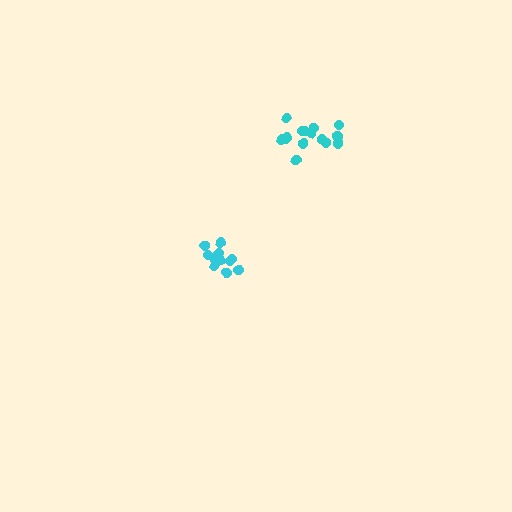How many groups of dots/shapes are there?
There are 2 groups.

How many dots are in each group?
Group 1: 12 dots, Group 2: 16 dots (28 total).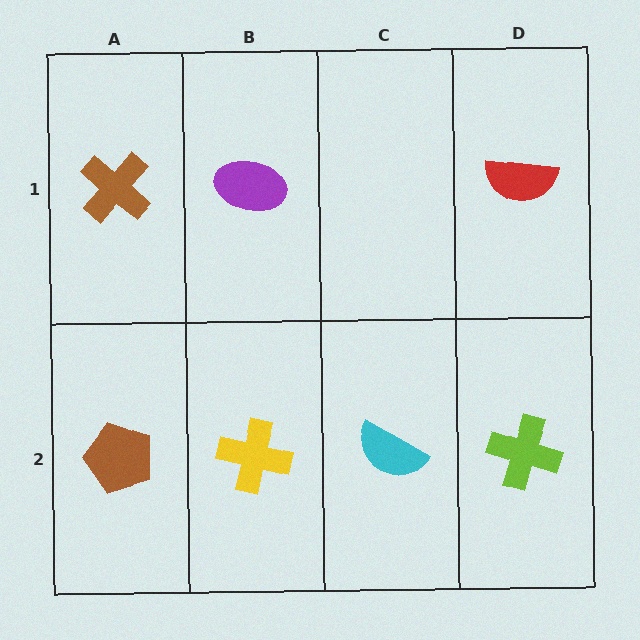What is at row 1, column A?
A brown cross.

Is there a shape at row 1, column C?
No, that cell is empty.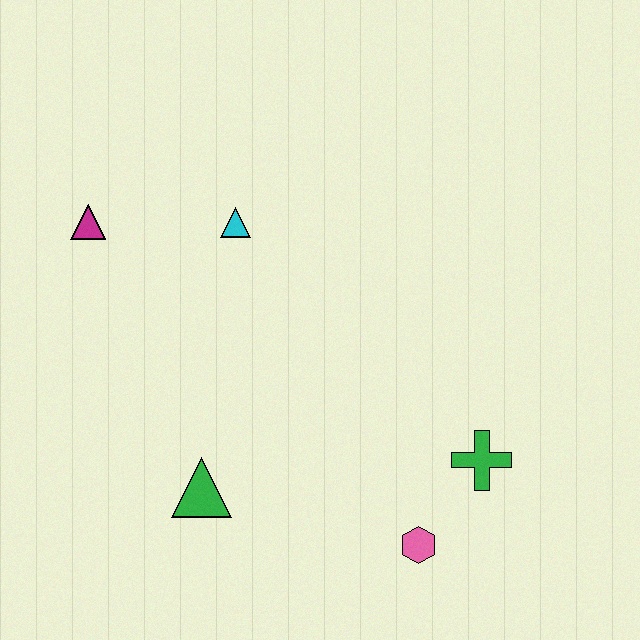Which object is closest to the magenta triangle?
The cyan triangle is closest to the magenta triangle.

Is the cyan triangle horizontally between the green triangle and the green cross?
Yes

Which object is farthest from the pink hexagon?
The magenta triangle is farthest from the pink hexagon.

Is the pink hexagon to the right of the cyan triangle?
Yes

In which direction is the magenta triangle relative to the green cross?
The magenta triangle is to the left of the green cross.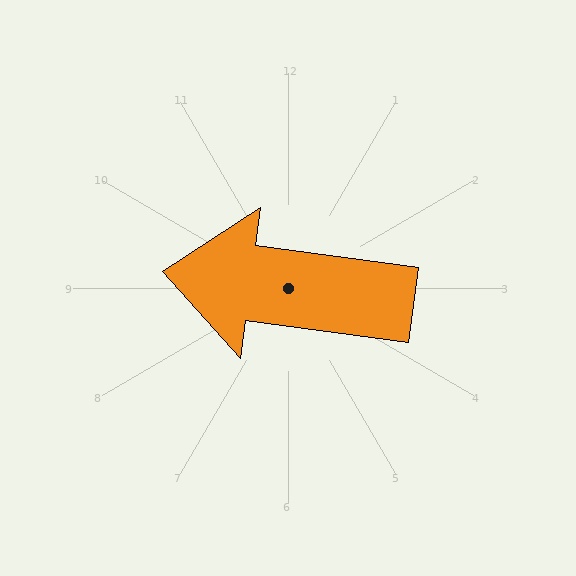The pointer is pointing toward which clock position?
Roughly 9 o'clock.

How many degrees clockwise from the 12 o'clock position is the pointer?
Approximately 278 degrees.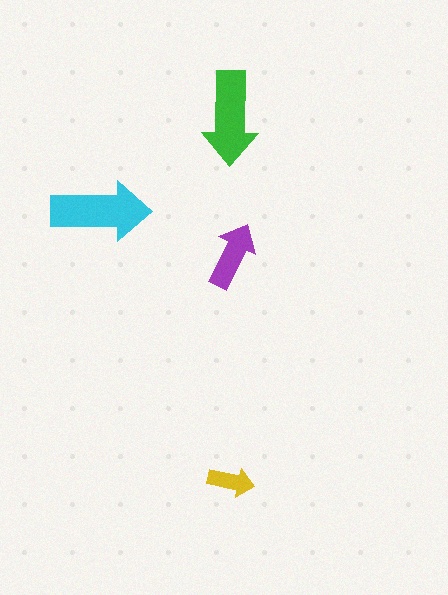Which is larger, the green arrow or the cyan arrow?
The cyan one.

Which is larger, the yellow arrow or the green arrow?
The green one.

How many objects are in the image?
There are 4 objects in the image.